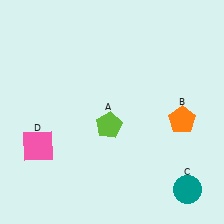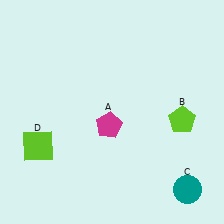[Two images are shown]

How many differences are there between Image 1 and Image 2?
There are 3 differences between the two images.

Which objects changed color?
A changed from lime to magenta. B changed from orange to lime. D changed from pink to lime.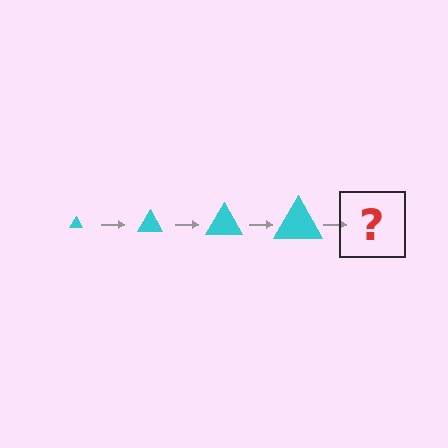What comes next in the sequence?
The next element should be a cyan triangle, larger than the previous one.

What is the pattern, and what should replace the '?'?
The pattern is that the triangle gets progressively larger each step. The '?' should be a cyan triangle, larger than the previous one.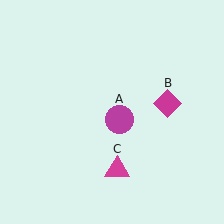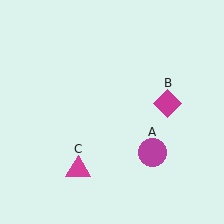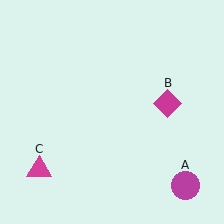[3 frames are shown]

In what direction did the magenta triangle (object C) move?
The magenta triangle (object C) moved left.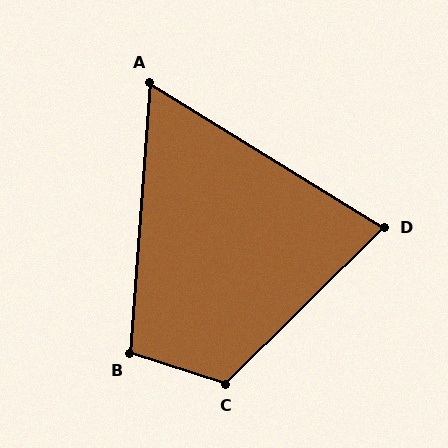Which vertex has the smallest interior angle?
A, at approximately 62 degrees.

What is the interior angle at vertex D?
Approximately 76 degrees (acute).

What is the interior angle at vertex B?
Approximately 104 degrees (obtuse).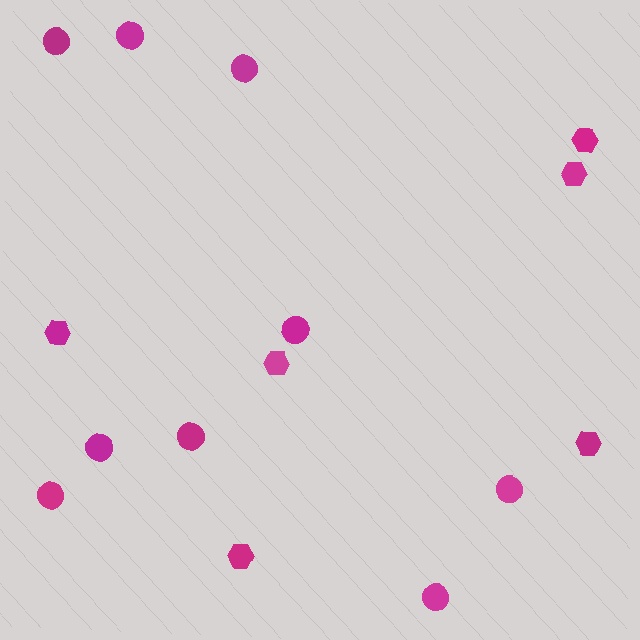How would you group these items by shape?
There are 2 groups: one group of hexagons (6) and one group of circles (9).